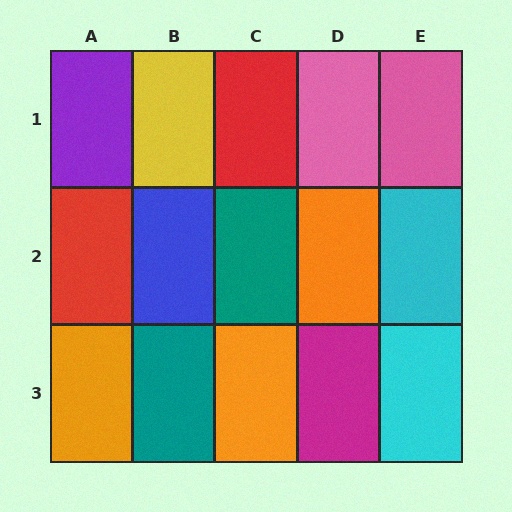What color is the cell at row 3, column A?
Orange.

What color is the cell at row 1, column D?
Pink.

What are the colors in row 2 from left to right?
Red, blue, teal, orange, cyan.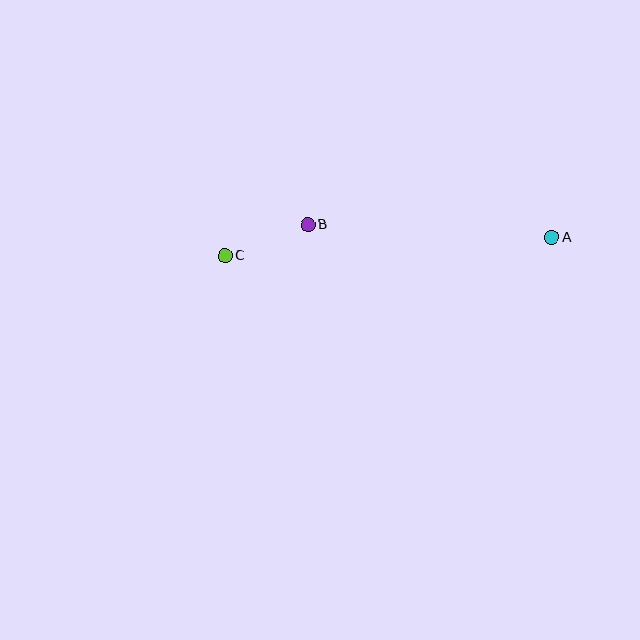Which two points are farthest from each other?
Points A and C are farthest from each other.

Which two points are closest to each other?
Points B and C are closest to each other.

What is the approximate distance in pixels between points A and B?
The distance between A and B is approximately 245 pixels.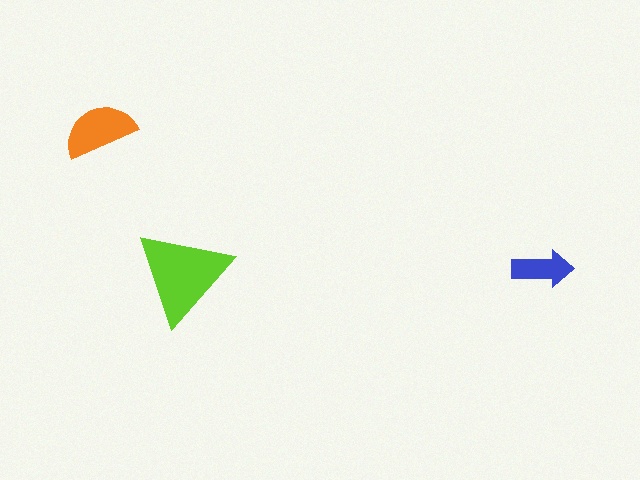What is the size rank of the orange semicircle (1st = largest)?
2nd.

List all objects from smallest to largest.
The blue arrow, the orange semicircle, the lime triangle.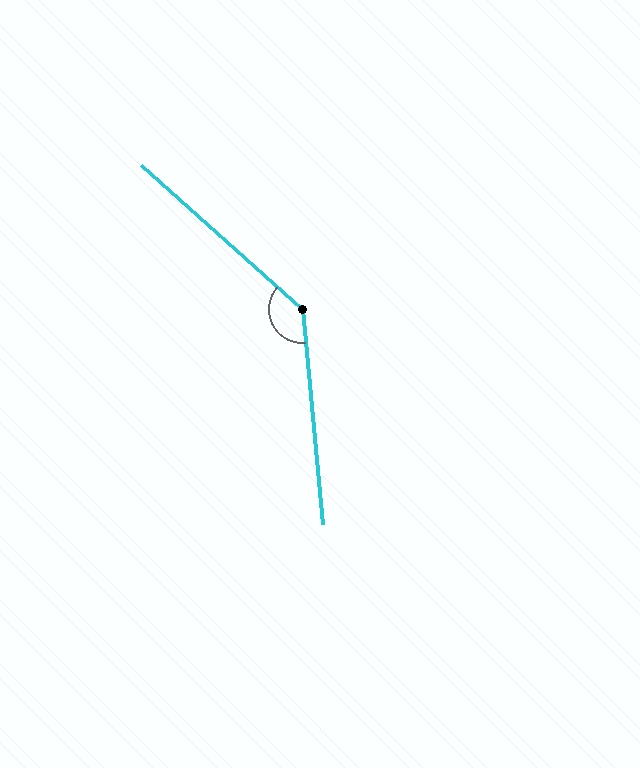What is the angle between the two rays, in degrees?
Approximately 137 degrees.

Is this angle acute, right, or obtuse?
It is obtuse.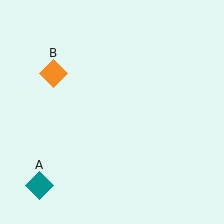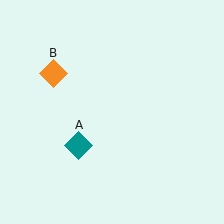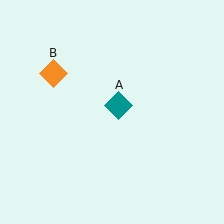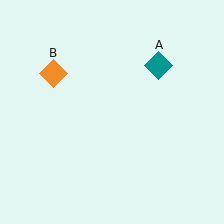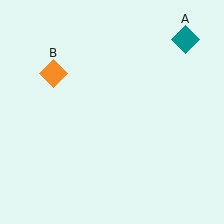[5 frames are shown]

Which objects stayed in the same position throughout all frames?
Orange diamond (object B) remained stationary.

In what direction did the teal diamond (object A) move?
The teal diamond (object A) moved up and to the right.